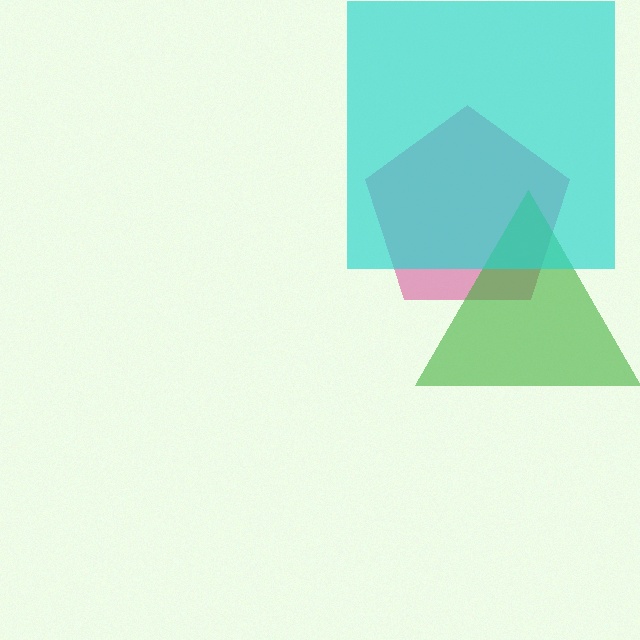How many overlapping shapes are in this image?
There are 3 overlapping shapes in the image.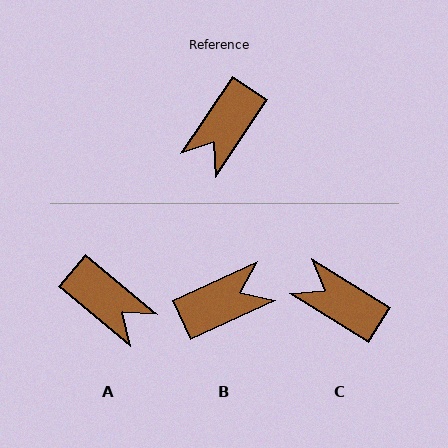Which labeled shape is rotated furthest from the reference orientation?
B, about 148 degrees away.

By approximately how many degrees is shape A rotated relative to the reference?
Approximately 83 degrees counter-clockwise.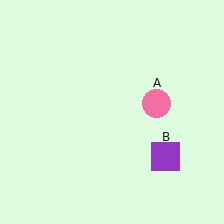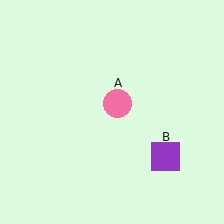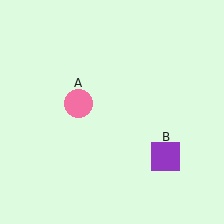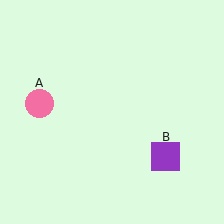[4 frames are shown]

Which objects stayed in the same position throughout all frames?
Purple square (object B) remained stationary.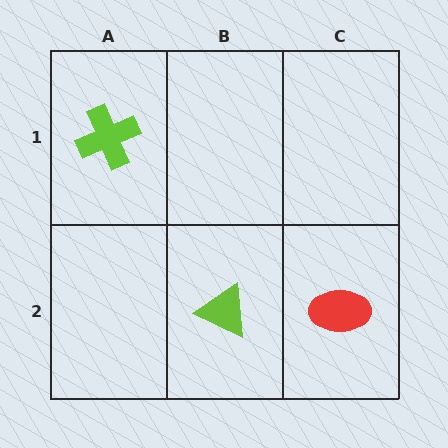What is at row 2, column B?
A lime triangle.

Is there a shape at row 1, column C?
No, that cell is empty.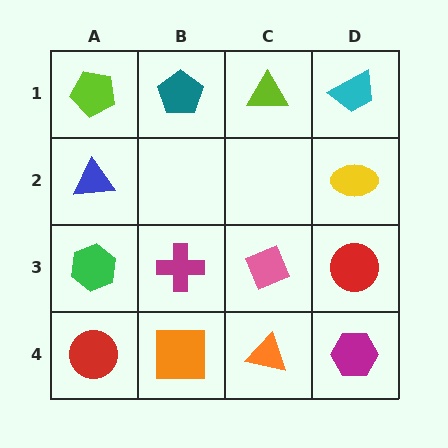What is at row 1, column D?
A cyan trapezoid.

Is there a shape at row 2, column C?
No, that cell is empty.